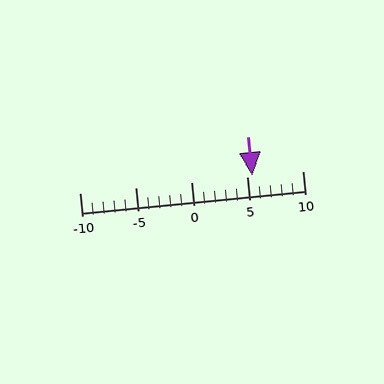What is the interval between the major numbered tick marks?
The major tick marks are spaced 5 units apart.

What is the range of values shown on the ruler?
The ruler shows values from -10 to 10.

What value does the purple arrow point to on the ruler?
The purple arrow points to approximately 6.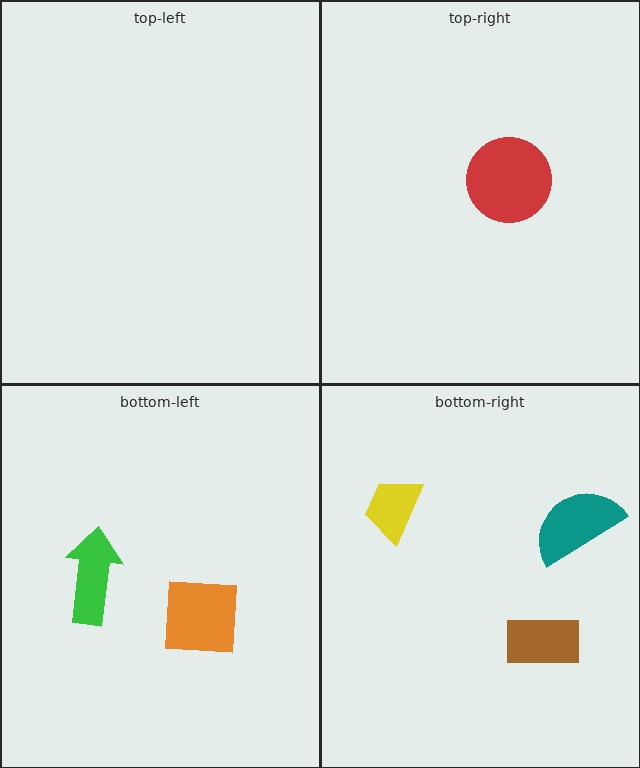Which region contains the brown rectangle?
The bottom-right region.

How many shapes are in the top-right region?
1.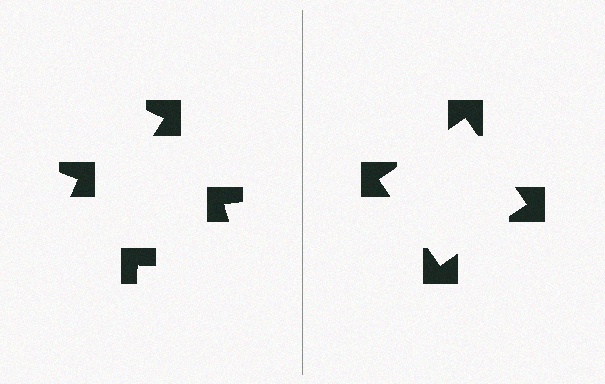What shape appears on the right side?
An illusory square.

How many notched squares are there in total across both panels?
8 — 4 on each side.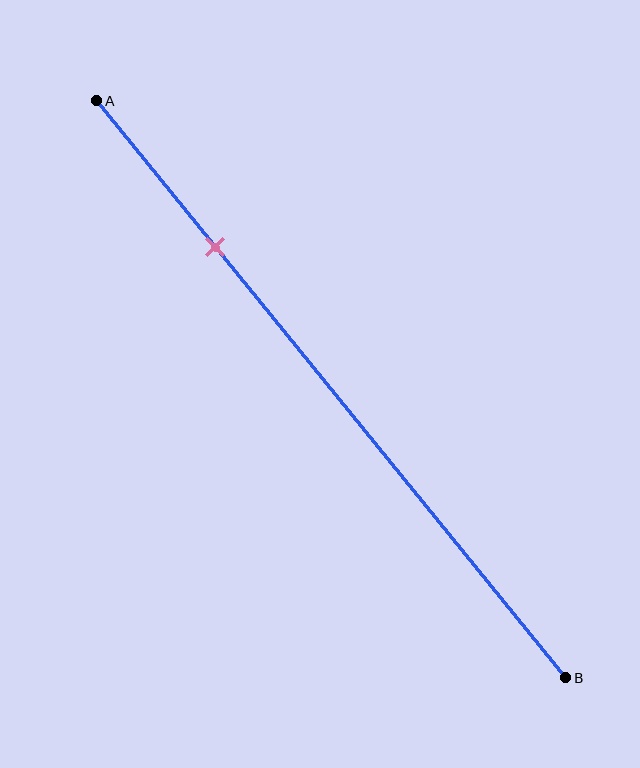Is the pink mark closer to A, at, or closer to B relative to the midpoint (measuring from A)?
The pink mark is closer to point A than the midpoint of segment AB.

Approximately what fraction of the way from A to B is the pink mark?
The pink mark is approximately 25% of the way from A to B.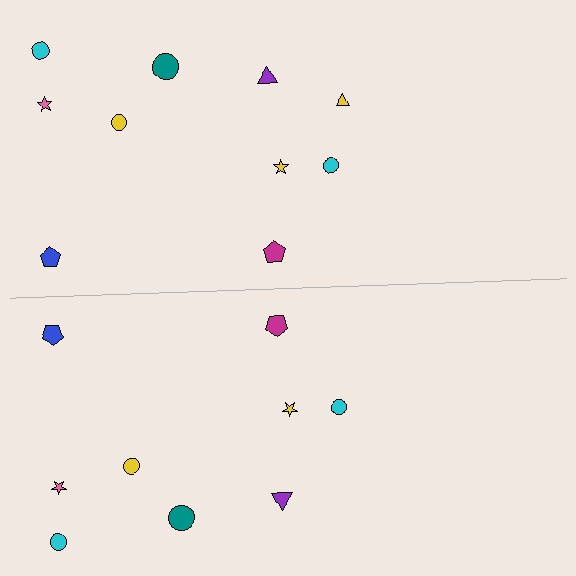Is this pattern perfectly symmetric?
No, the pattern is not perfectly symmetric. A yellow triangle is missing from the bottom side.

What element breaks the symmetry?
A yellow triangle is missing from the bottom side.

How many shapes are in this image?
There are 19 shapes in this image.